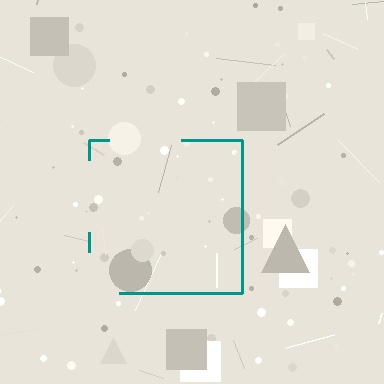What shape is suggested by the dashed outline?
The dashed outline suggests a square.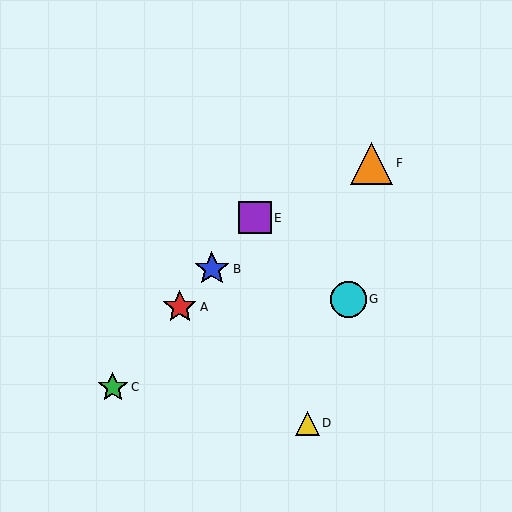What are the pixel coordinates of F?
Object F is at (372, 163).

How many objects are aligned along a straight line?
4 objects (A, B, C, E) are aligned along a straight line.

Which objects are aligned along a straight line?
Objects A, B, C, E are aligned along a straight line.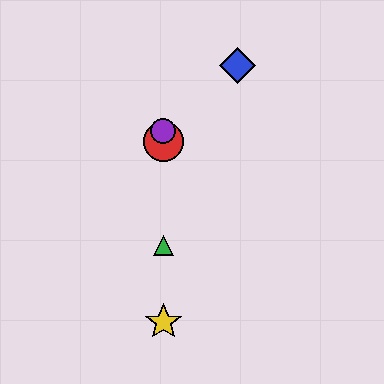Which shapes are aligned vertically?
The red circle, the green triangle, the yellow star, the purple circle are aligned vertically.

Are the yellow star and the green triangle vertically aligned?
Yes, both are at x≈163.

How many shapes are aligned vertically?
4 shapes (the red circle, the green triangle, the yellow star, the purple circle) are aligned vertically.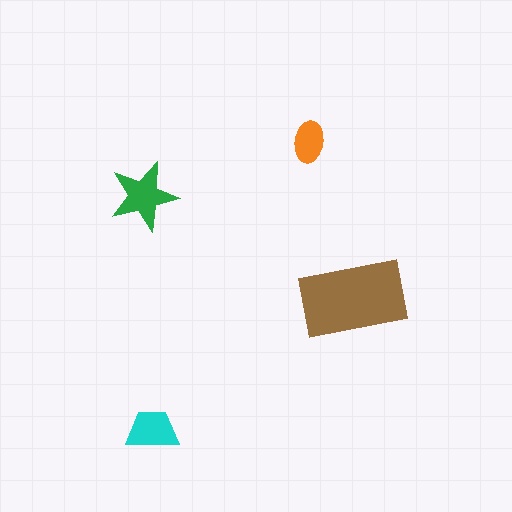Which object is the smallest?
The orange ellipse.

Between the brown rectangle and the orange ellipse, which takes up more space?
The brown rectangle.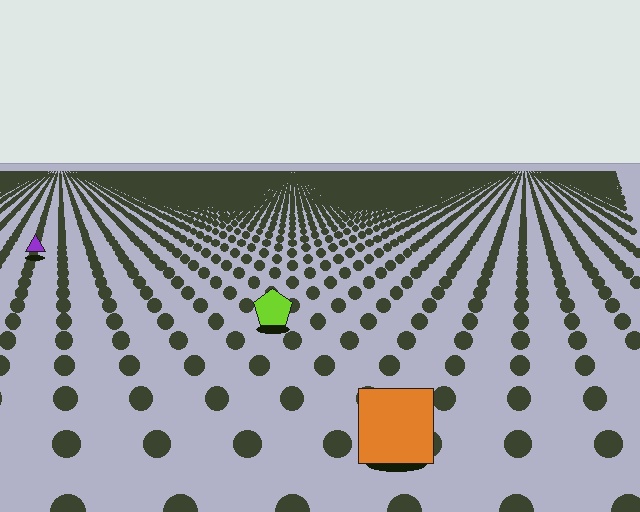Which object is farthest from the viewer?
The purple triangle is farthest from the viewer. It appears smaller and the ground texture around it is denser.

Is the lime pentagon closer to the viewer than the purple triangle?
Yes. The lime pentagon is closer — you can tell from the texture gradient: the ground texture is coarser near it.